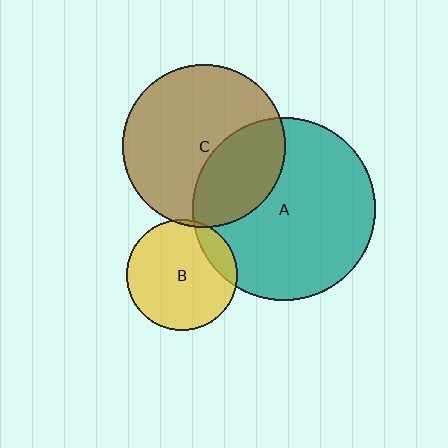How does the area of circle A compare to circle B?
Approximately 2.7 times.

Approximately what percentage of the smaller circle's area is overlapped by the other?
Approximately 5%.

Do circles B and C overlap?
Yes.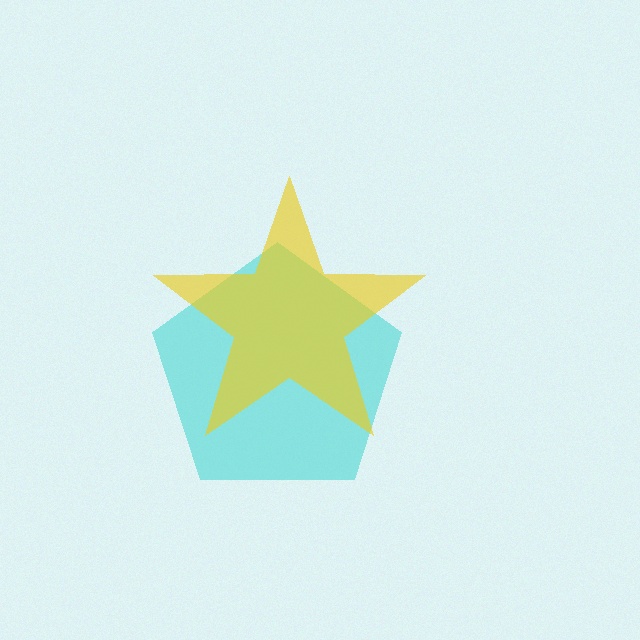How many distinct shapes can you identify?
There are 2 distinct shapes: a cyan pentagon, a yellow star.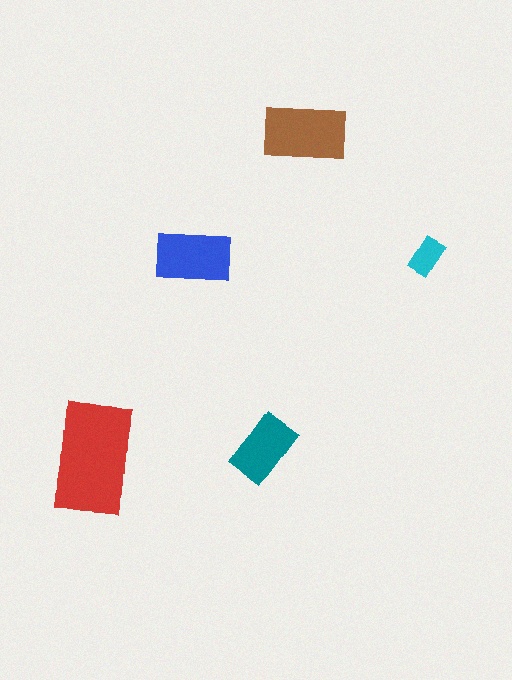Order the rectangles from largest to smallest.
the red one, the brown one, the blue one, the teal one, the cyan one.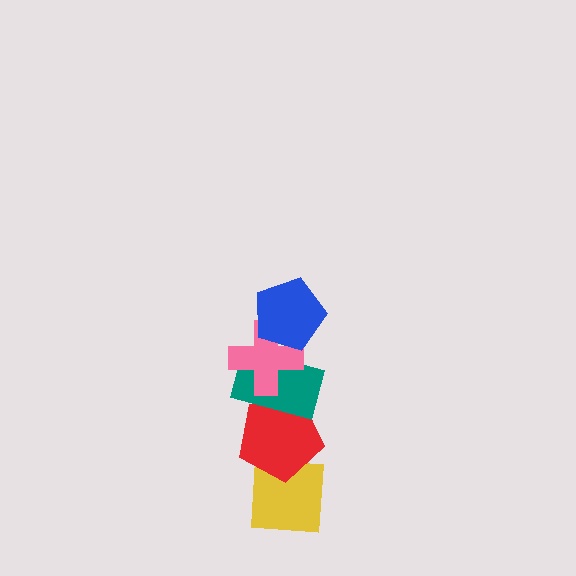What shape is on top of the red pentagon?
The teal rectangle is on top of the red pentagon.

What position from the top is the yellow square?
The yellow square is 5th from the top.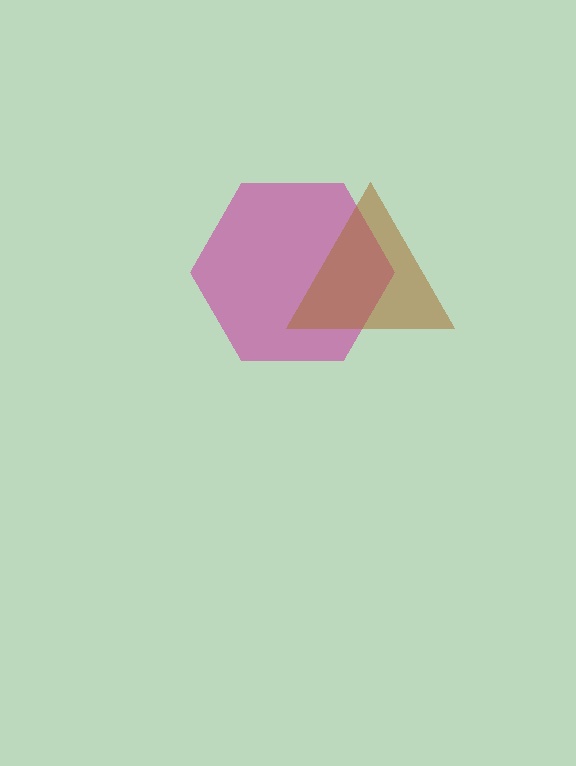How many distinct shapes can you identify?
There are 2 distinct shapes: a magenta hexagon, a brown triangle.